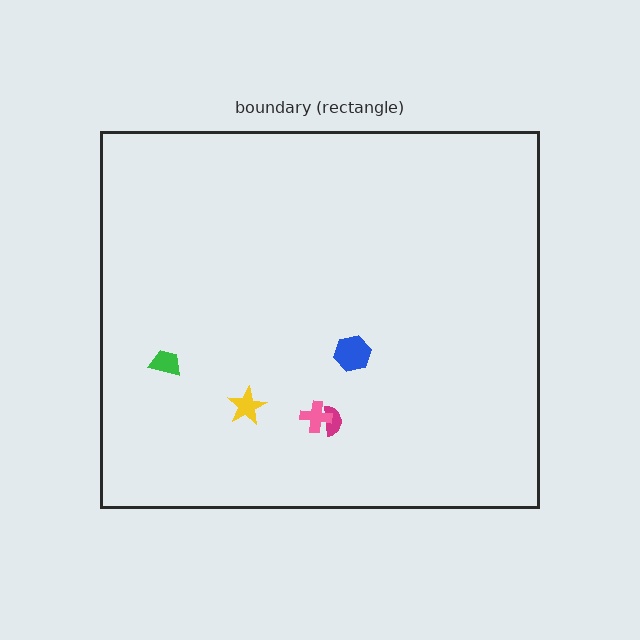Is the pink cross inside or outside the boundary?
Inside.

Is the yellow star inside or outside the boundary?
Inside.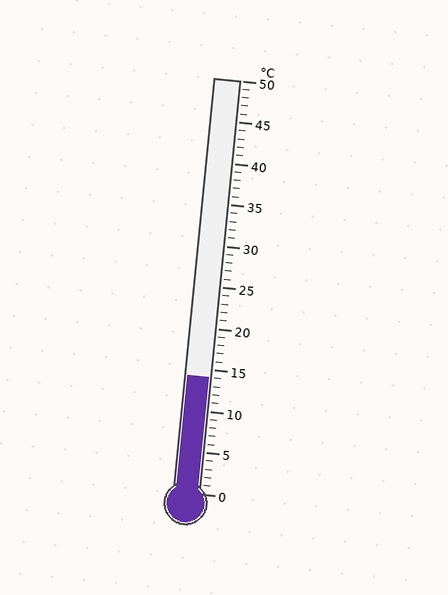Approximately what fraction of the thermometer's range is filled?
The thermometer is filled to approximately 30% of its range.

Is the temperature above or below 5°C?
The temperature is above 5°C.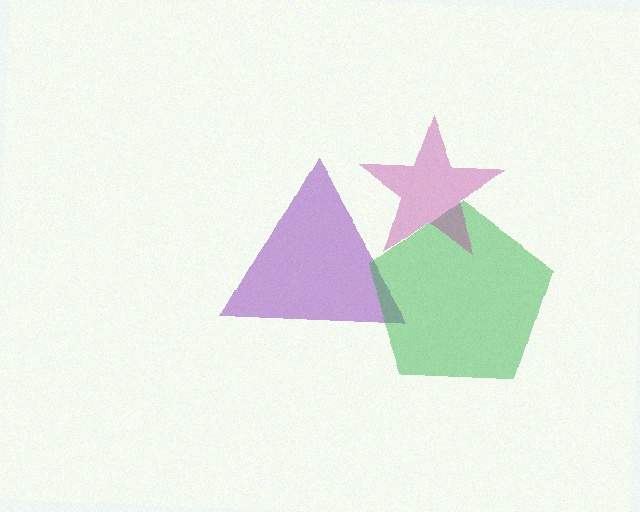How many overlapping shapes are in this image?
There are 3 overlapping shapes in the image.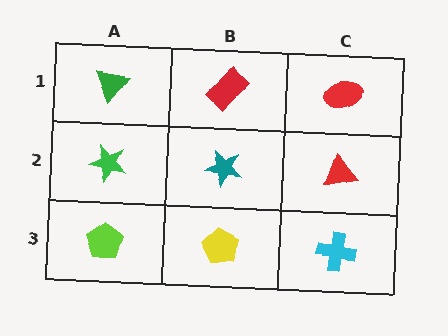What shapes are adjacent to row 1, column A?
A green star (row 2, column A), a red rectangle (row 1, column B).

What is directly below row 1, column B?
A teal star.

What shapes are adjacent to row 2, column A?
A green triangle (row 1, column A), a lime pentagon (row 3, column A), a teal star (row 2, column B).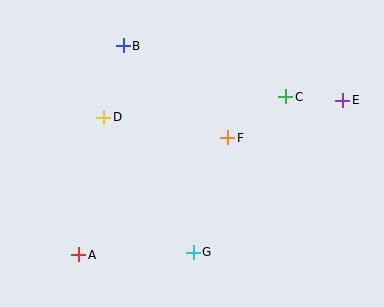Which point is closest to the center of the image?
Point F at (228, 138) is closest to the center.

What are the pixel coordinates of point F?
Point F is at (228, 138).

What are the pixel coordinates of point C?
Point C is at (286, 97).